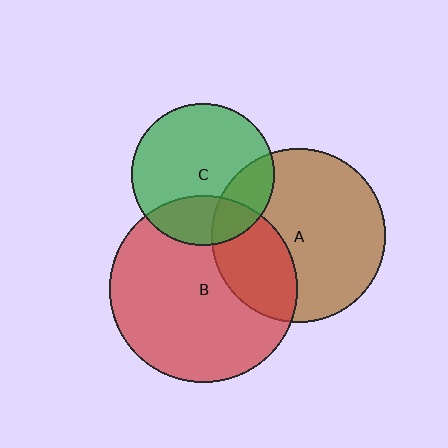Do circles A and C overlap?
Yes.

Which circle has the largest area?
Circle B (red).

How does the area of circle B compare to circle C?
Approximately 1.7 times.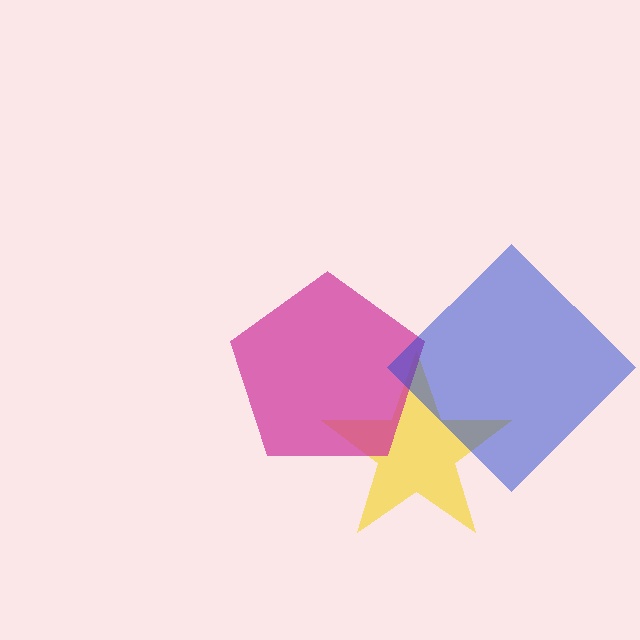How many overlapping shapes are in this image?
There are 3 overlapping shapes in the image.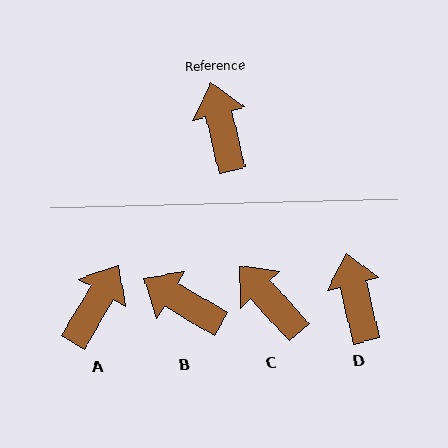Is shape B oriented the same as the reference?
No, it is off by about 46 degrees.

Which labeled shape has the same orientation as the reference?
D.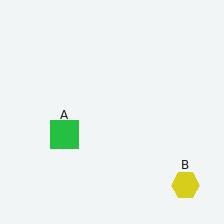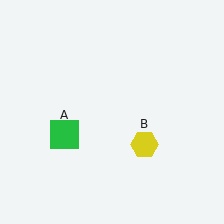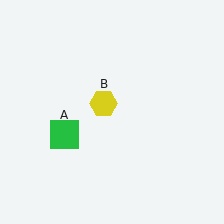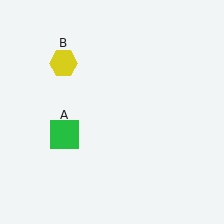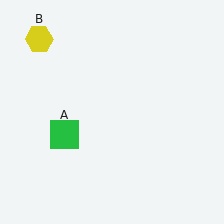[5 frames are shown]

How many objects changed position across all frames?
1 object changed position: yellow hexagon (object B).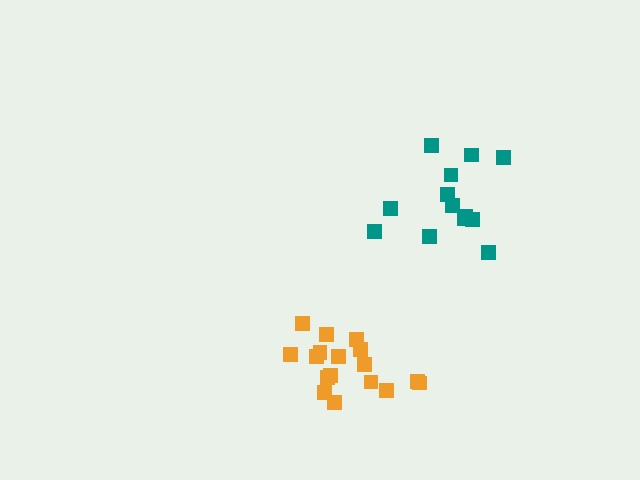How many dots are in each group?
Group 1: 18 dots, Group 2: 13 dots (31 total).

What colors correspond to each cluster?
The clusters are colored: orange, teal.